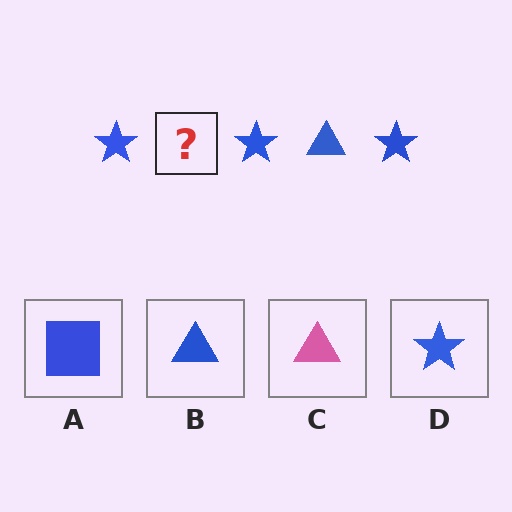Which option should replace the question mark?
Option B.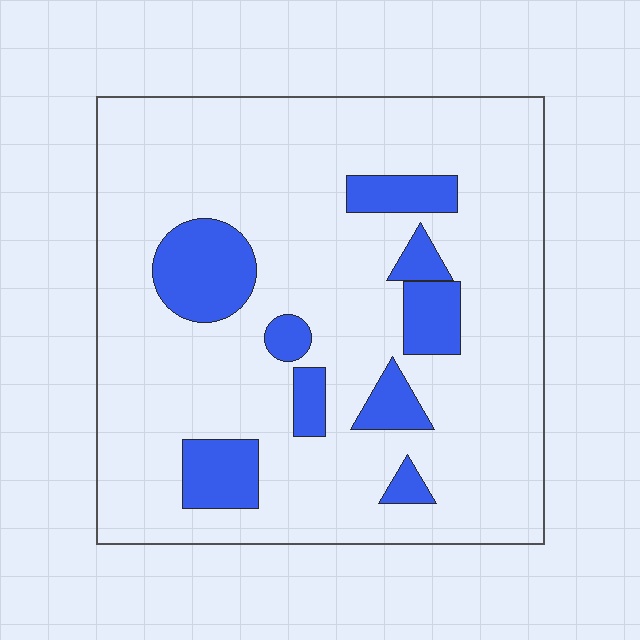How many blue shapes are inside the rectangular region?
9.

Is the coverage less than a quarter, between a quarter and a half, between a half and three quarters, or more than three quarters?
Less than a quarter.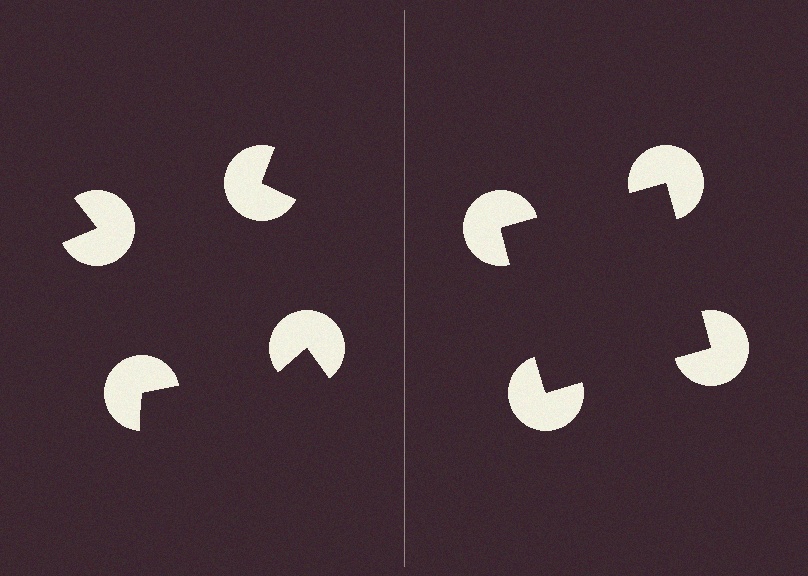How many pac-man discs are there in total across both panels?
8 — 4 on each side.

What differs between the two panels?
The pac-man discs are positioned identically on both sides; only the wedge orientations differ. On the right they align to a square; on the left they are misaligned.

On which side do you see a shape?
An illusory square appears on the right side. On the left side the wedge cuts are rotated, so no coherent shape forms.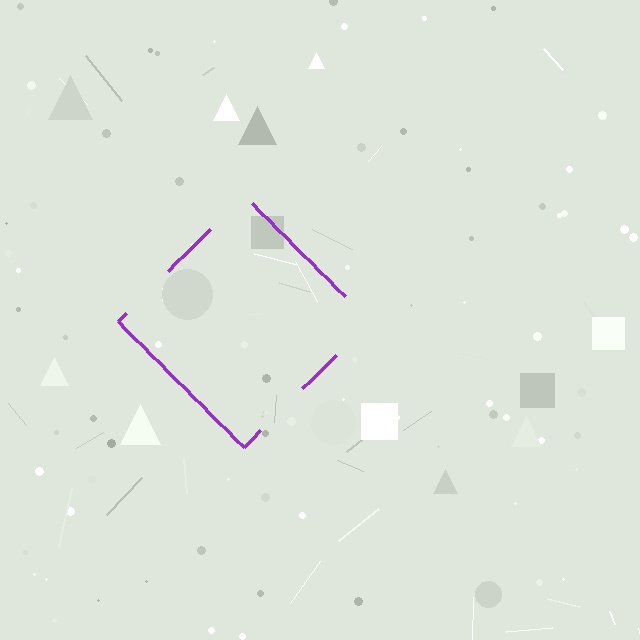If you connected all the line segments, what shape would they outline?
They would outline a diamond.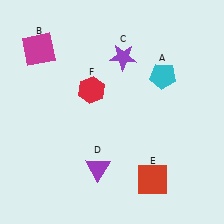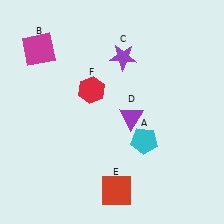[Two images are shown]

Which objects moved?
The objects that moved are: the cyan pentagon (A), the purple triangle (D), the red square (E).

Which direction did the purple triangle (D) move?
The purple triangle (D) moved up.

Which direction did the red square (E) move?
The red square (E) moved left.